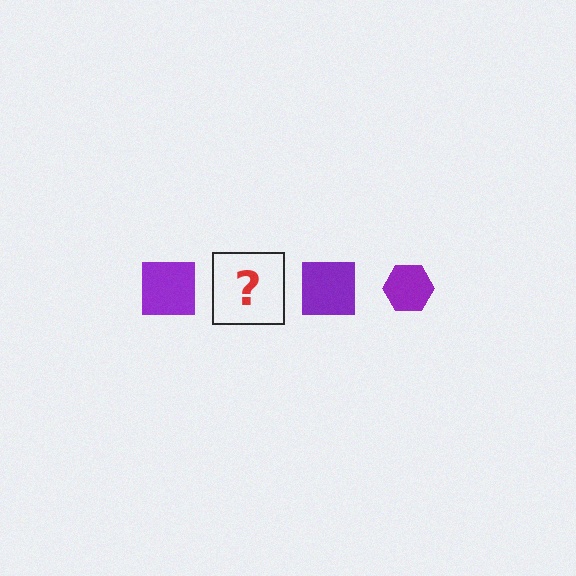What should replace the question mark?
The question mark should be replaced with a purple hexagon.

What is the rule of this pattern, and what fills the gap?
The rule is that the pattern cycles through square, hexagon shapes in purple. The gap should be filled with a purple hexagon.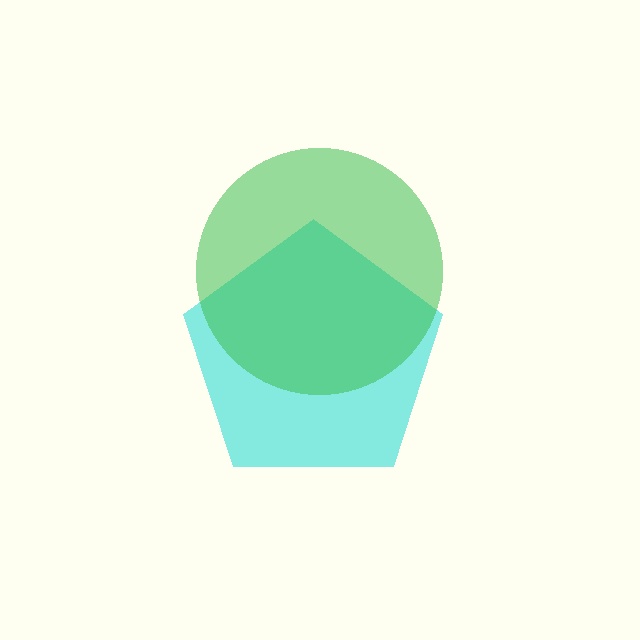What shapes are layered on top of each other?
The layered shapes are: a cyan pentagon, a green circle.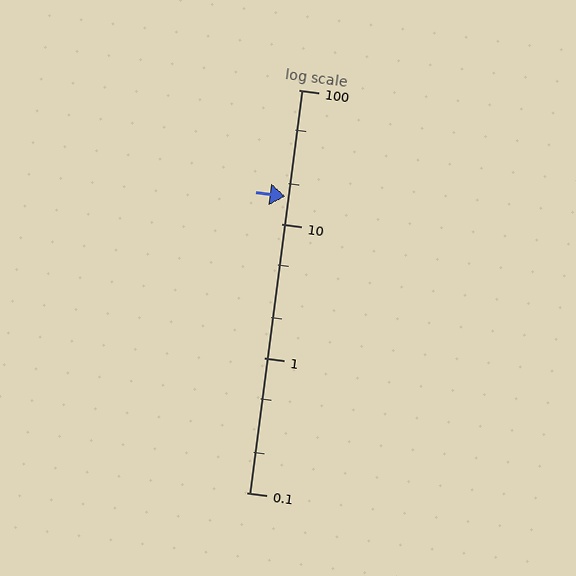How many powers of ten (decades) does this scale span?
The scale spans 3 decades, from 0.1 to 100.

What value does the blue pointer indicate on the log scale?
The pointer indicates approximately 16.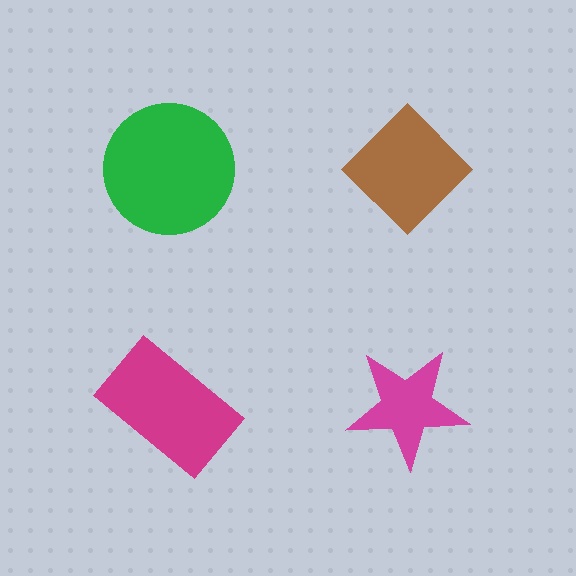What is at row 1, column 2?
A brown diamond.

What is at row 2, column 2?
A magenta star.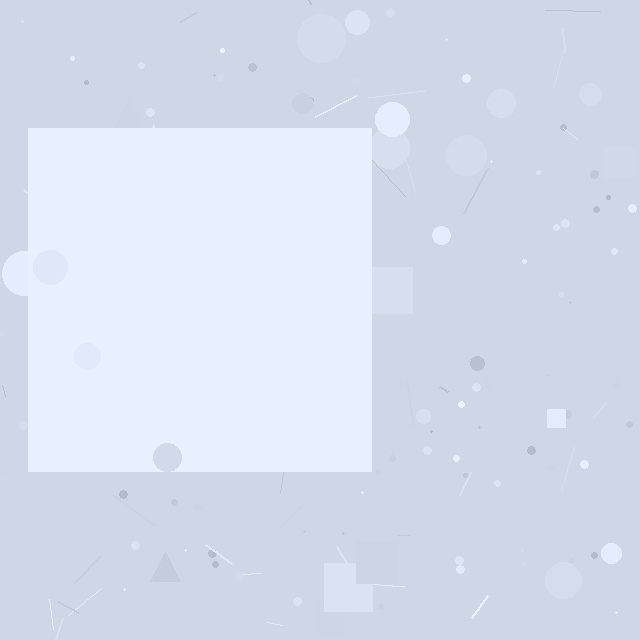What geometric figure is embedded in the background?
A square is embedded in the background.